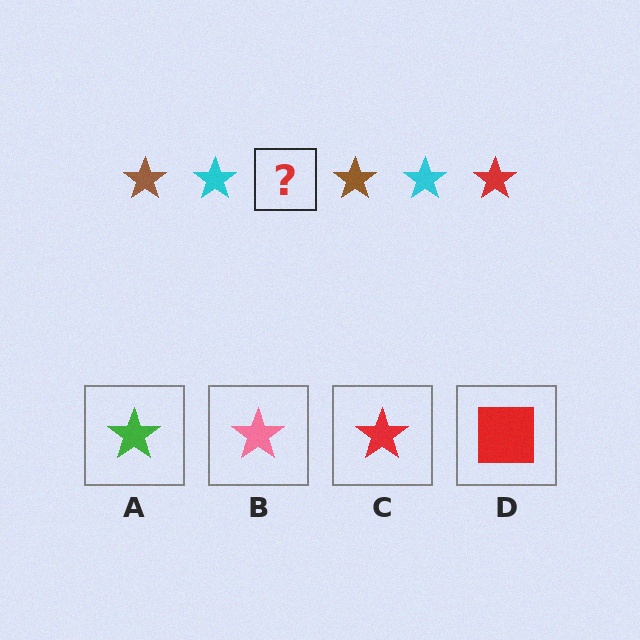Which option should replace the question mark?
Option C.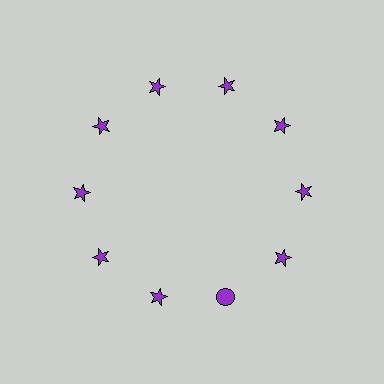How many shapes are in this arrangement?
There are 10 shapes arranged in a ring pattern.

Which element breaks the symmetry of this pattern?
The purple circle at roughly the 5 o'clock position breaks the symmetry. All other shapes are purple stars.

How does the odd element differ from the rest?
It has a different shape: circle instead of star.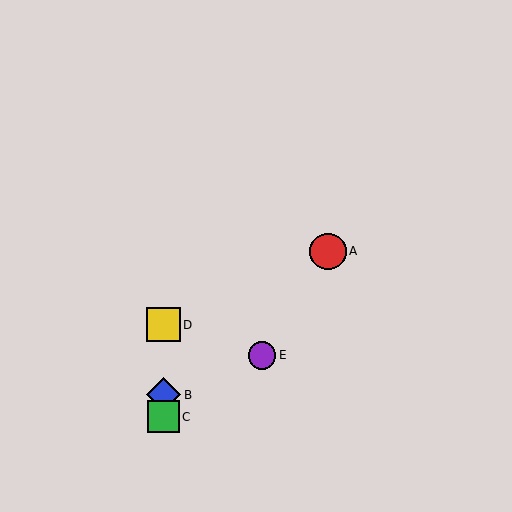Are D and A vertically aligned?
No, D is at x≈163 and A is at x≈328.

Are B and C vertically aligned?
Yes, both are at x≈163.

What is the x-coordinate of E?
Object E is at x≈262.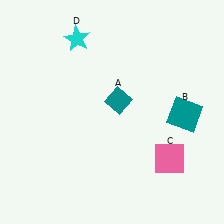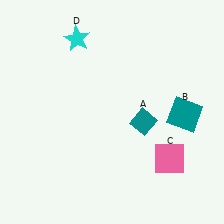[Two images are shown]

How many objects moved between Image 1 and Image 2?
1 object moved between the two images.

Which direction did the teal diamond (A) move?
The teal diamond (A) moved right.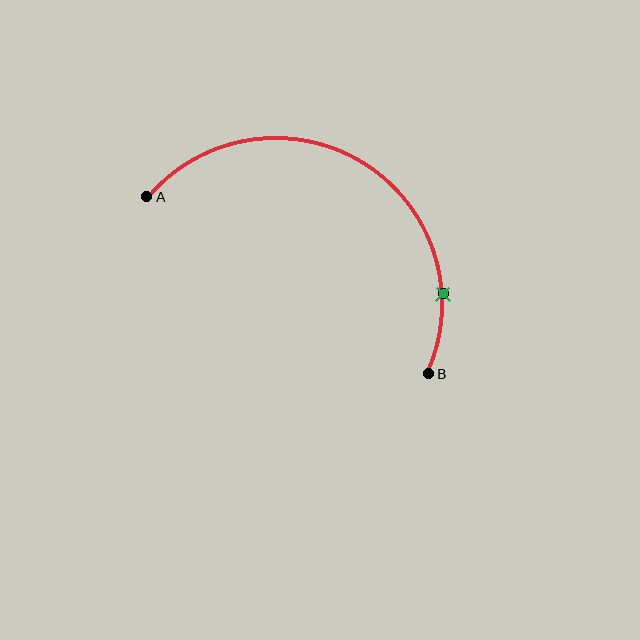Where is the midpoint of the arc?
The arc midpoint is the point on the curve farthest from the straight line joining A and B. It sits above that line.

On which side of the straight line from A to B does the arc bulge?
The arc bulges above the straight line connecting A and B.